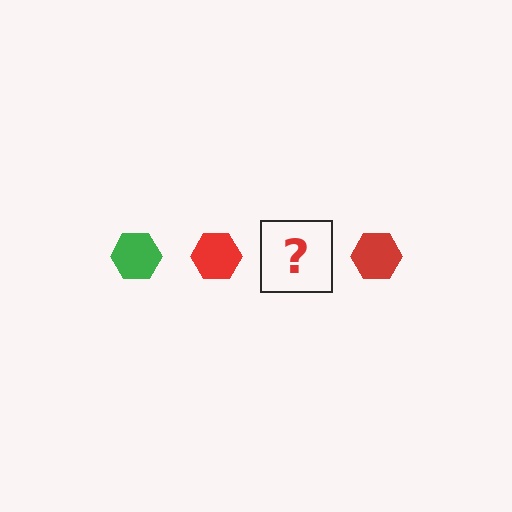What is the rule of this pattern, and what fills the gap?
The rule is that the pattern cycles through green, red hexagons. The gap should be filled with a green hexagon.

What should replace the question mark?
The question mark should be replaced with a green hexagon.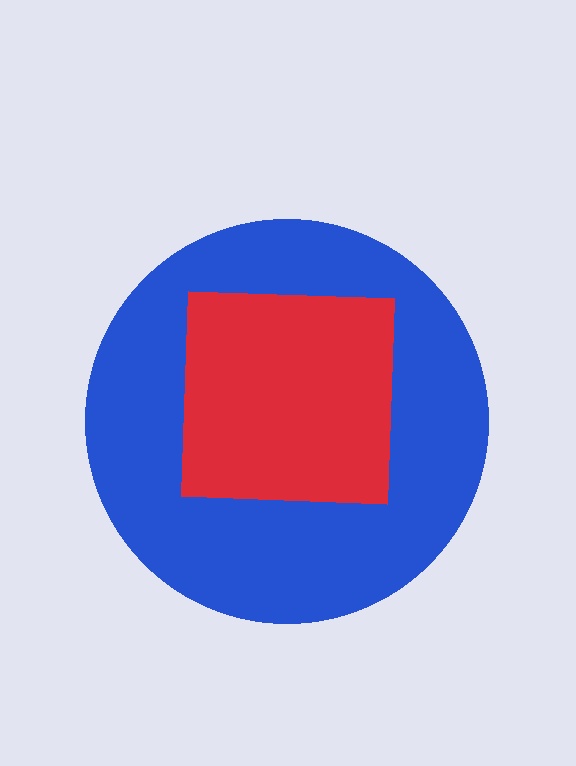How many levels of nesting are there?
2.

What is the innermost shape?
The red square.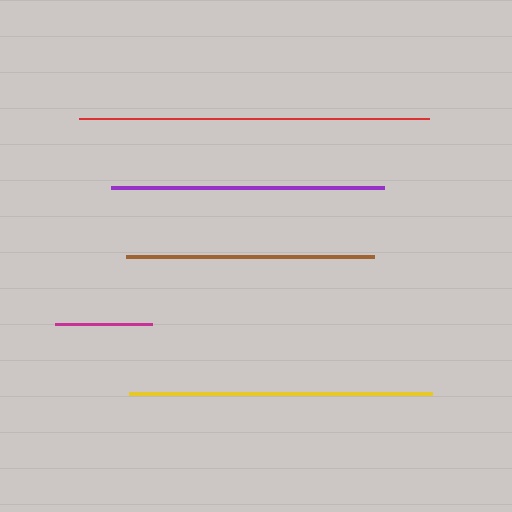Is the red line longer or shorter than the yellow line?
The red line is longer than the yellow line.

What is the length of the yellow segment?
The yellow segment is approximately 303 pixels long.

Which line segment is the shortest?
The magenta line is the shortest at approximately 97 pixels.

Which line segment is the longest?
The red line is the longest at approximately 350 pixels.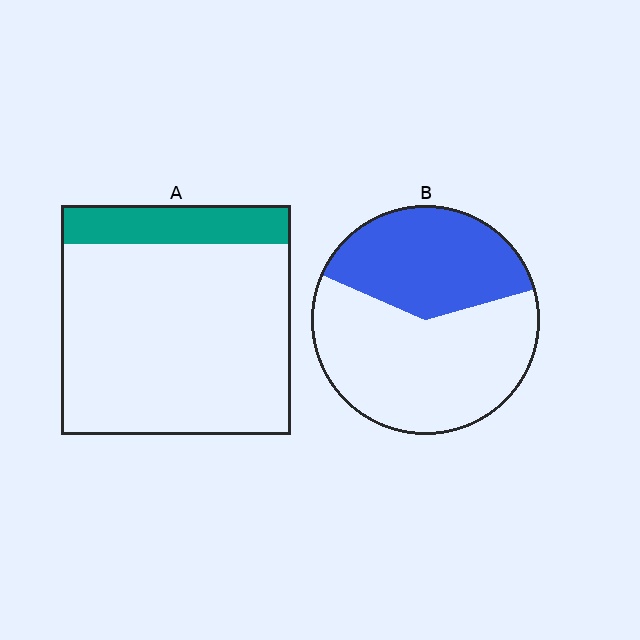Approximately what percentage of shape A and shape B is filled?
A is approximately 15% and B is approximately 40%.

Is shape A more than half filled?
No.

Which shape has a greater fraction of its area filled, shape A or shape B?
Shape B.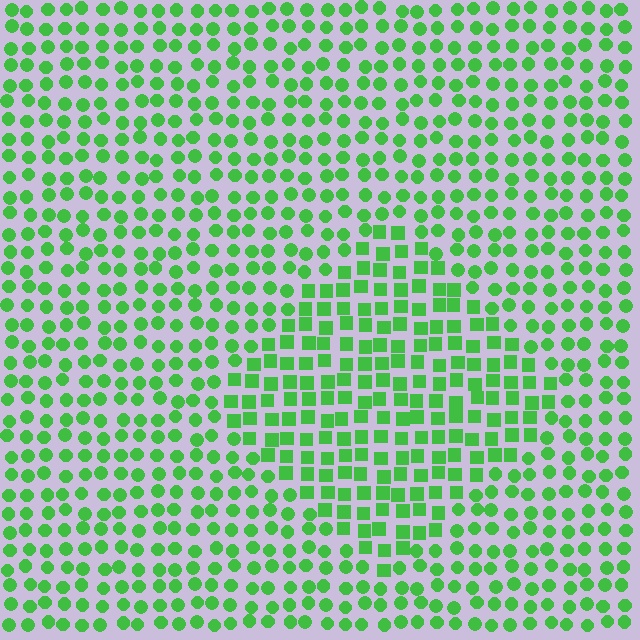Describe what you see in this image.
The image is filled with small green elements arranged in a uniform grid. A diamond-shaped region contains squares, while the surrounding area contains circles. The boundary is defined purely by the change in element shape.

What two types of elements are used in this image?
The image uses squares inside the diamond region and circles outside it.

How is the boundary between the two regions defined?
The boundary is defined by a change in element shape: squares inside vs. circles outside. All elements share the same color and spacing.